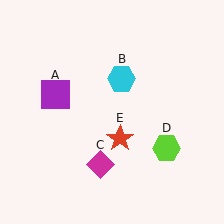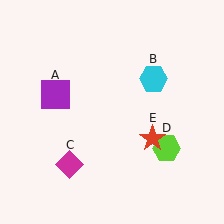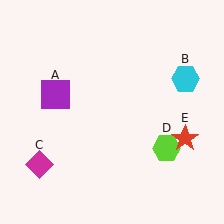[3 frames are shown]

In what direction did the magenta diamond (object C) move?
The magenta diamond (object C) moved left.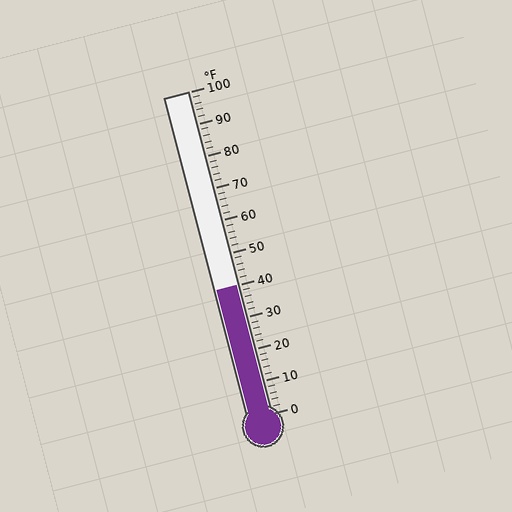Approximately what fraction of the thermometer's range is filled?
The thermometer is filled to approximately 40% of its range.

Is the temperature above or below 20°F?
The temperature is above 20°F.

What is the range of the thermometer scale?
The thermometer scale ranges from 0°F to 100°F.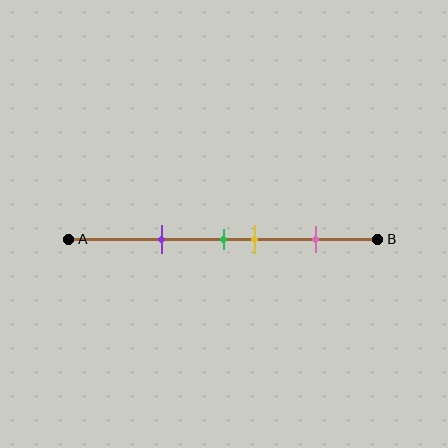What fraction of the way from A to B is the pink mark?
The pink mark is approximately 80% (0.8) of the way from A to B.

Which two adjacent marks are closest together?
The green and yellow marks are the closest adjacent pair.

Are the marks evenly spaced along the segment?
No, the marks are not evenly spaced.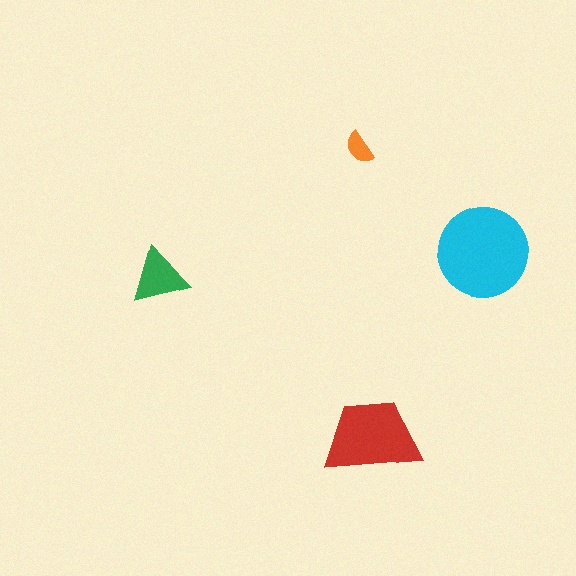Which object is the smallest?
The orange semicircle.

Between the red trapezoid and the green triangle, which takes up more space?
The red trapezoid.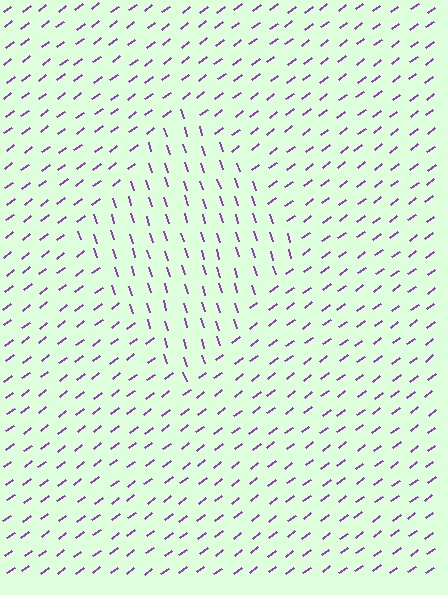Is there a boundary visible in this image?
Yes, there is a texture boundary formed by a change in line orientation.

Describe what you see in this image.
The image is filled with small purple line segments. A diamond region in the image has lines oriented differently from the surrounding lines, creating a visible texture boundary.